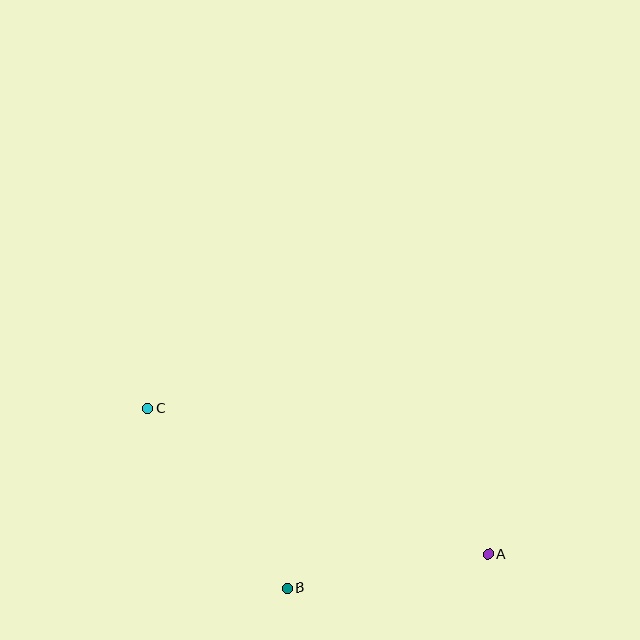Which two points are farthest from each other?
Points A and C are farthest from each other.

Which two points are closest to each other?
Points A and B are closest to each other.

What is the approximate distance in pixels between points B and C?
The distance between B and C is approximately 227 pixels.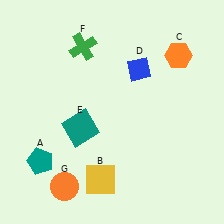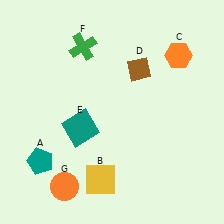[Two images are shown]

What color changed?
The diamond (D) changed from blue in Image 1 to brown in Image 2.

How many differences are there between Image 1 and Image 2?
There is 1 difference between the two images.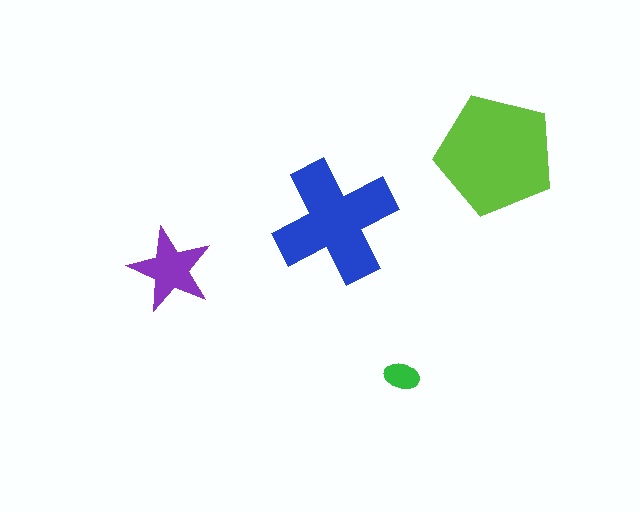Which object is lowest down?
The green ellipse is bottommost.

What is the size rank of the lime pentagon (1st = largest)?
1st.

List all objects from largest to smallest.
The lime pentagon, the blue cross, the purple star, the green ellipse.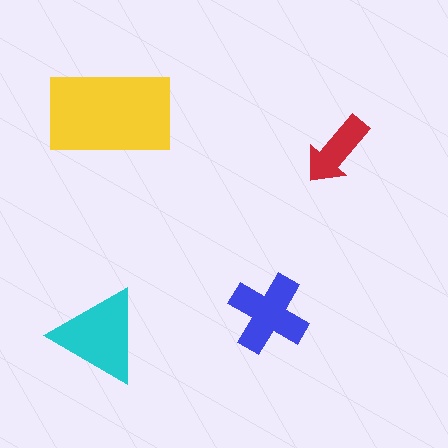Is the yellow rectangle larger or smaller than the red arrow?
Larger.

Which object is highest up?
The yellow rectangle is topmost.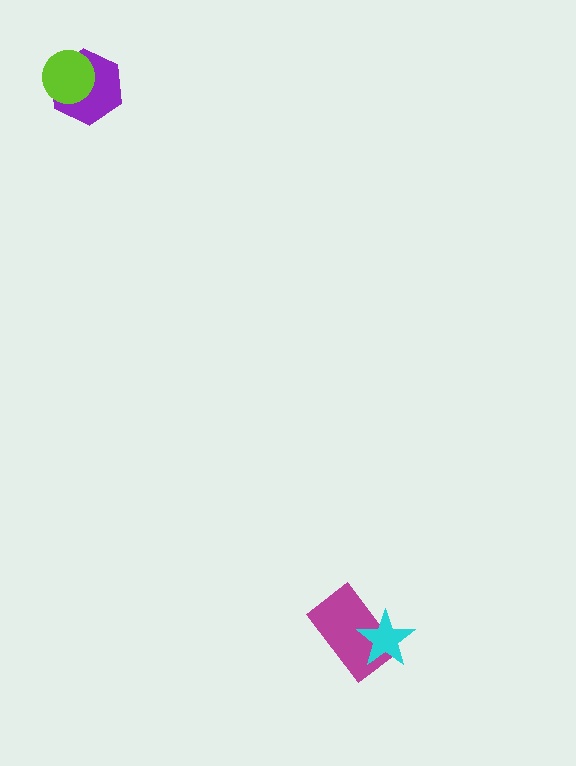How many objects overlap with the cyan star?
1 object overlaps with the cyan star.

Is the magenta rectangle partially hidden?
Yes, it is partially covered by another shape.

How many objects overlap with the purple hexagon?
1 object overlaps with the purple hexagon.